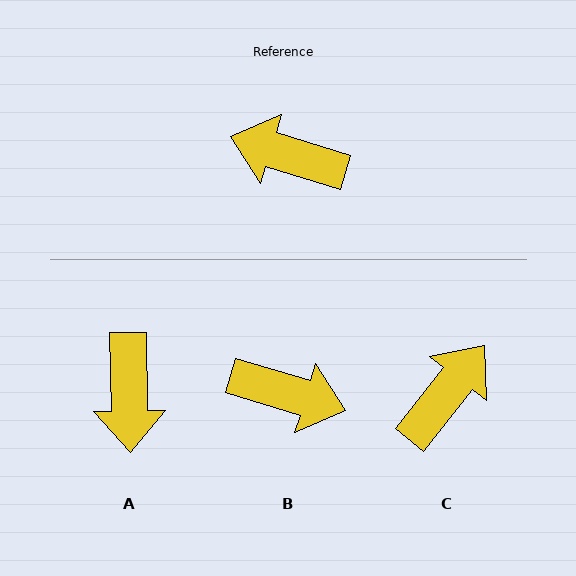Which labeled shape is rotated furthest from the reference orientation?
B, about 180 degrees away.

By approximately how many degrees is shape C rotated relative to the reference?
Approximately 111 degrees clockwise.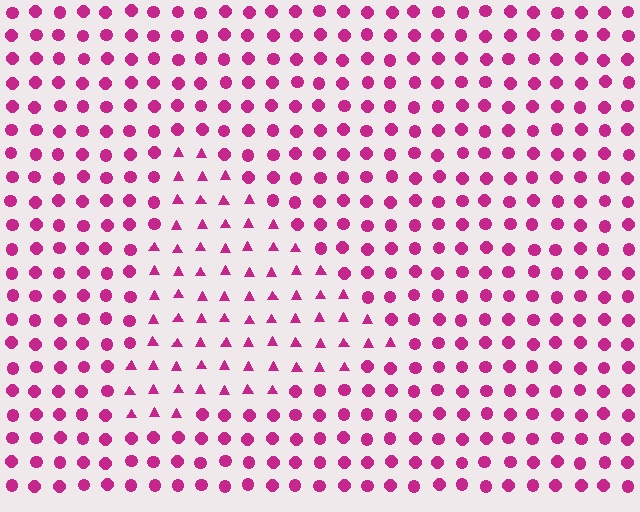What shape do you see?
I see a triangle.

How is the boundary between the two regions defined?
The boundary is defined by a change in element shape: triangles inside vs. circles outside. All elements share the same color and spacing.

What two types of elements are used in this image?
The image uses triangles inside the triangle region and circles outside it.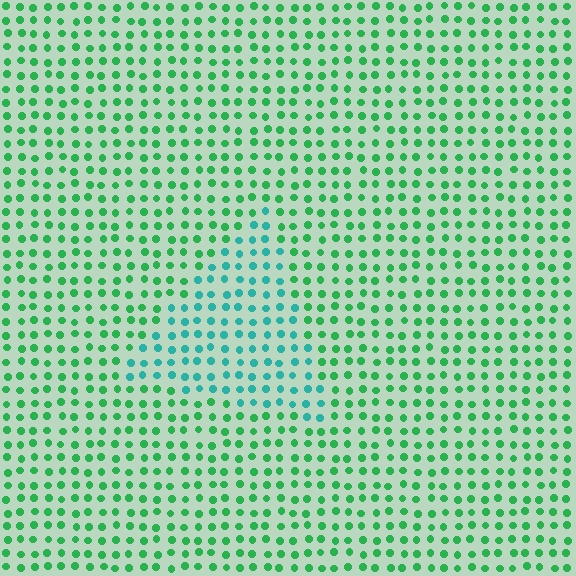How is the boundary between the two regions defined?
The boundary is defined purely by a slight shift in hue (about 37 degrees). Spacing, size, and orientation are identical on both sides.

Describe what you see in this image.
The image is filled with small green elements in a uniform arrangement. A triangle-shaped region is visible where the elements are tinted to a slightly different hue, forming a subtle color boundary.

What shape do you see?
I see a triangle.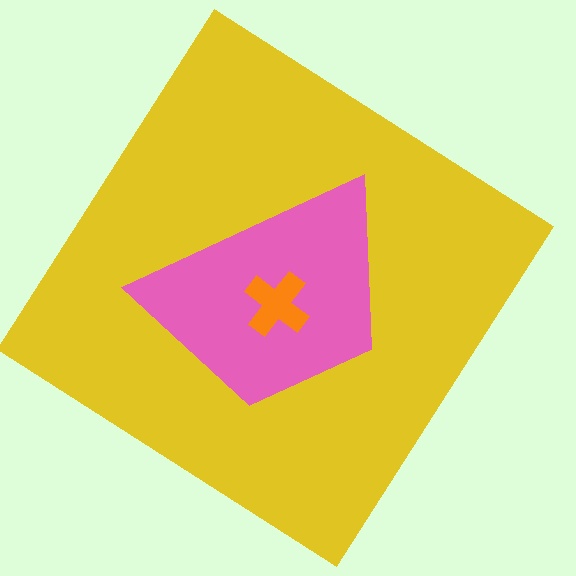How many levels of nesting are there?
3.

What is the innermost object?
The orange cross.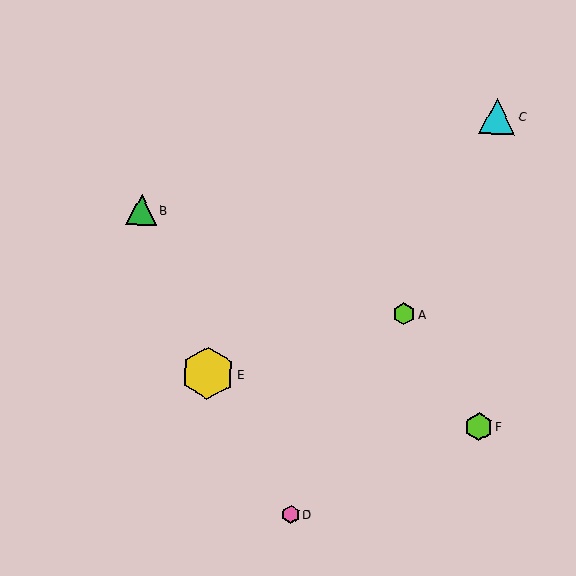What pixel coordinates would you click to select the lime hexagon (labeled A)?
Click at (404, 314) to select the lime hexagon A.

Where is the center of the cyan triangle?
The center of the cyan triangle is at (497, 116).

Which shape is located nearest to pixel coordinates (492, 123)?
The cyan triangle (labeled C) at (497, 116) is nearest to that location.